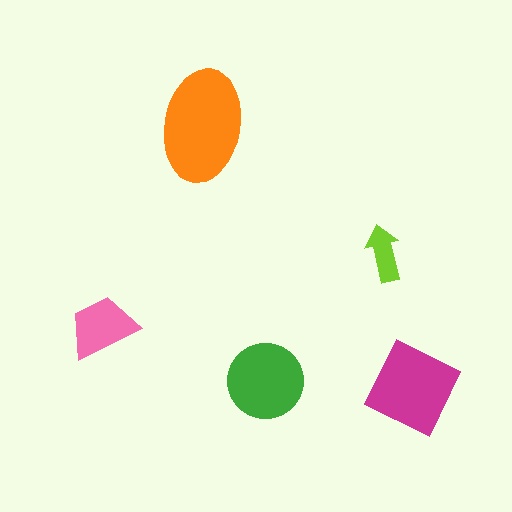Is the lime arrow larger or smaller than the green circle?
Smaller.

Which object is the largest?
The orange ellipse.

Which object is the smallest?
The lime arrow.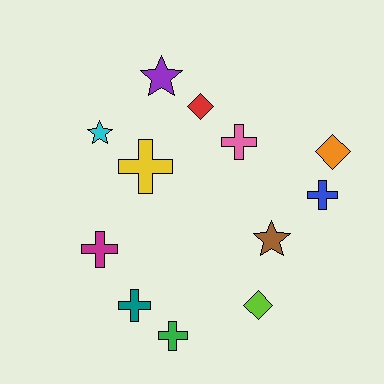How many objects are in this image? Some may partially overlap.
There are 12 objects.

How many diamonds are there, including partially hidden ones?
There are 3 diamonds.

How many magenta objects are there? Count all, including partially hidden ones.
There is 1 magenta object.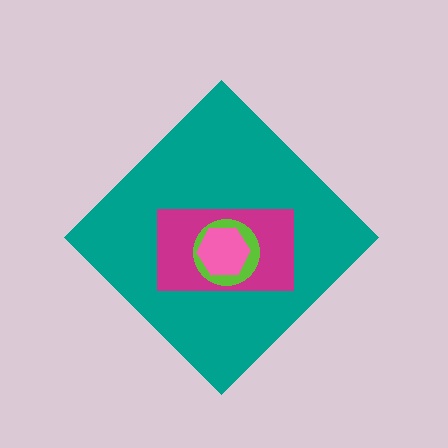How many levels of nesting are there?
4.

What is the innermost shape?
The pink hexagon.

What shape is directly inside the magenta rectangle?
The lime circle.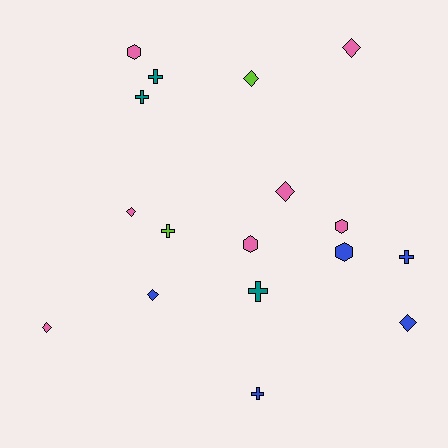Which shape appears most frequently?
Diamond, with 7 objects.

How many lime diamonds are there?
There is 1 lime diamond.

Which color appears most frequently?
Pink, with 7 objects.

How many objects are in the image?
There are 17 objects.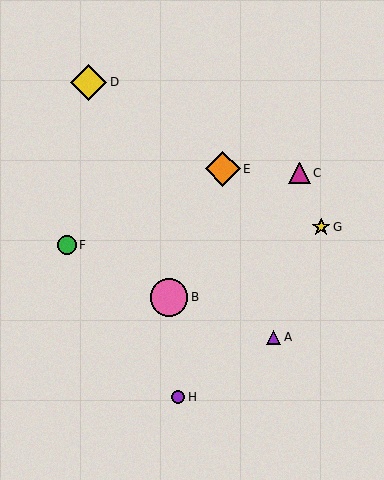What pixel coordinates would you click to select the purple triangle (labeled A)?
Click at (273, 337) to select the purple triangle A.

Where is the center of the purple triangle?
The center of the purple triangle is at (273, 337).